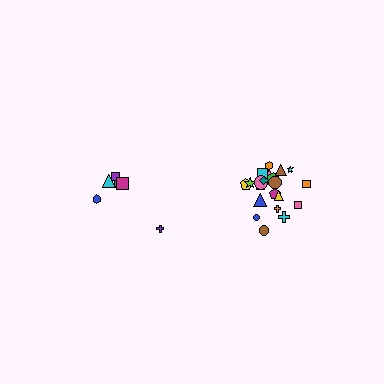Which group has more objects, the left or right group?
The right group.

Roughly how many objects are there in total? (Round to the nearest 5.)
Roughly 30 objects in total.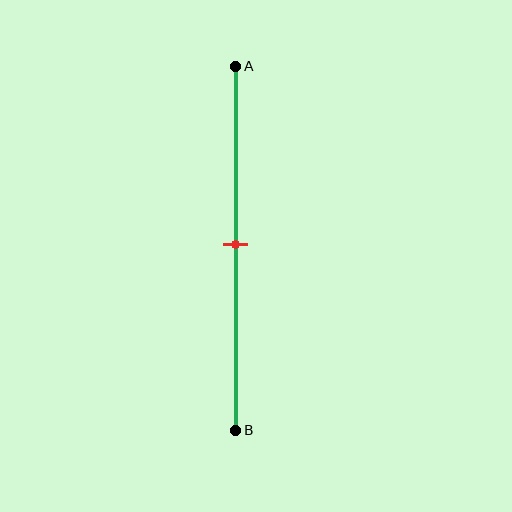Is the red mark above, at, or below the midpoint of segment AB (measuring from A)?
The red mark is approximately at the midpoint of segment AB.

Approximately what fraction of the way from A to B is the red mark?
The red mark is approximately 50% of the way from A to B.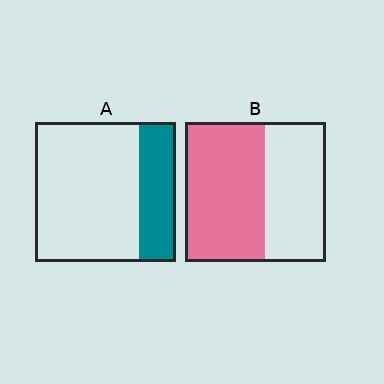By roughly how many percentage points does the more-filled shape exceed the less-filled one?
By roughly 30 percentage points (B over A).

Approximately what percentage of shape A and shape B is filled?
A is approximately 25% and B is approximately 55%.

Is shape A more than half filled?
No.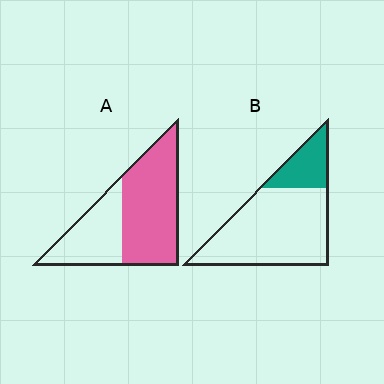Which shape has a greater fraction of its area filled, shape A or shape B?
Shape A.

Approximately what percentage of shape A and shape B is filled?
A is approximately 60% and B is approximately 25%.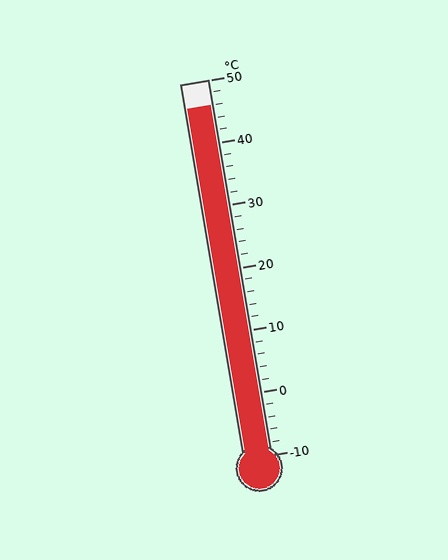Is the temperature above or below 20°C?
The temperature is above 20°C.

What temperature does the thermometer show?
The thermometer shows approximately 46°C.